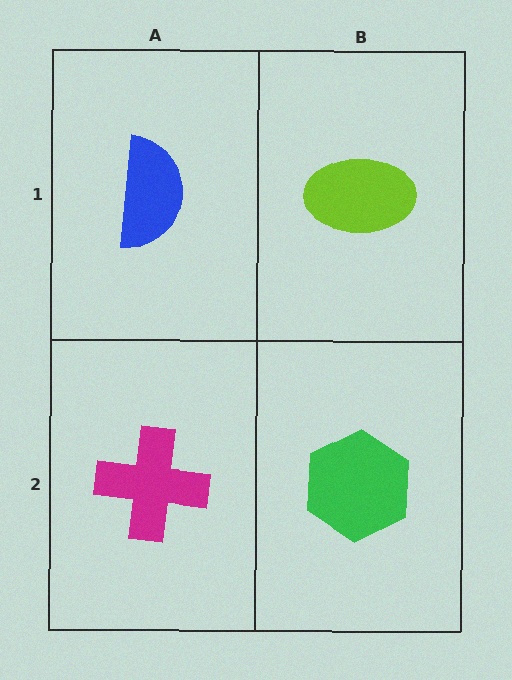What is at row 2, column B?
A green hexagon.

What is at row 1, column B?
A lime ellipse.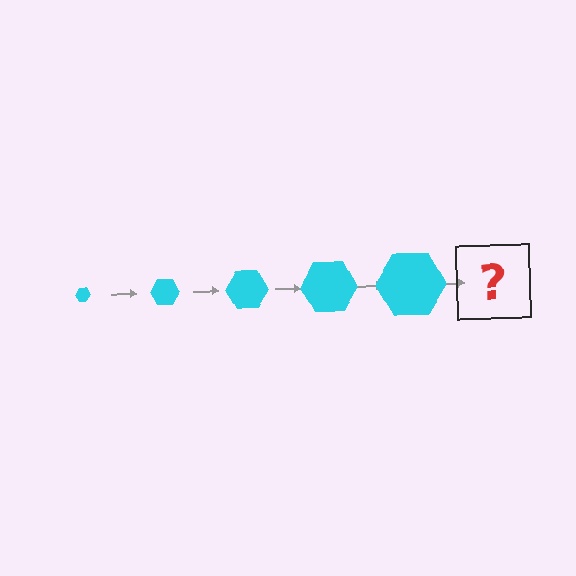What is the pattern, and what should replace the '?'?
The pattern is that the hexagon gets progressively larger each step. The '?' should be a cyan hexagon, larger than the previous one.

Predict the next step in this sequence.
The next step is a cyan hexagon, larger than the previous one.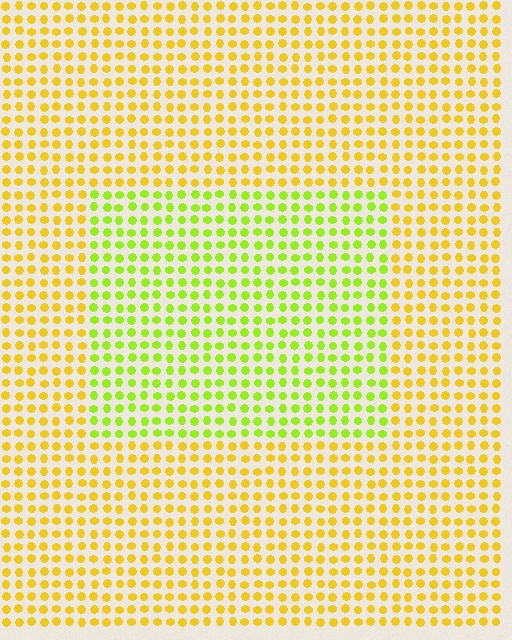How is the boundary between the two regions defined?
The boundary is defined purely by a slight shift in hue (about 38 degrees). Spacing, size, and orientation are identical on both sides.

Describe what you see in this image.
The image is filled with small yellow elements in a uniform arrangement. A rectangle-shaped region is visible where the elements are tinted to a slightly different hue, forming a subtle color boundary.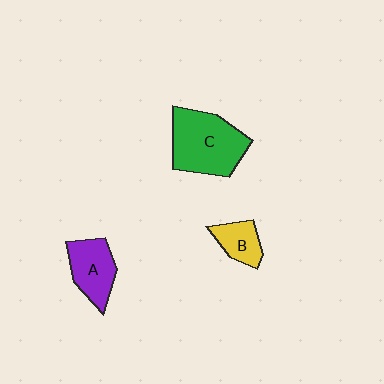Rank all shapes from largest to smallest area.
From largest to smallest: C (green), A (purple), B (yellow).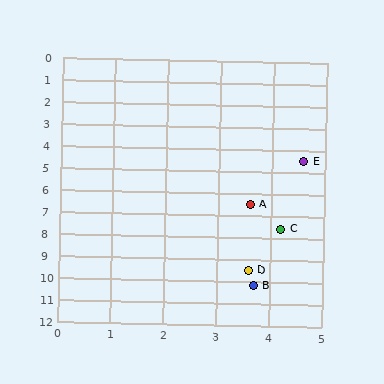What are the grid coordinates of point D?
Point D is at approximately (3.6, 9.5).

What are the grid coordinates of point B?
Point B is at approximately (3.7, 10.2).